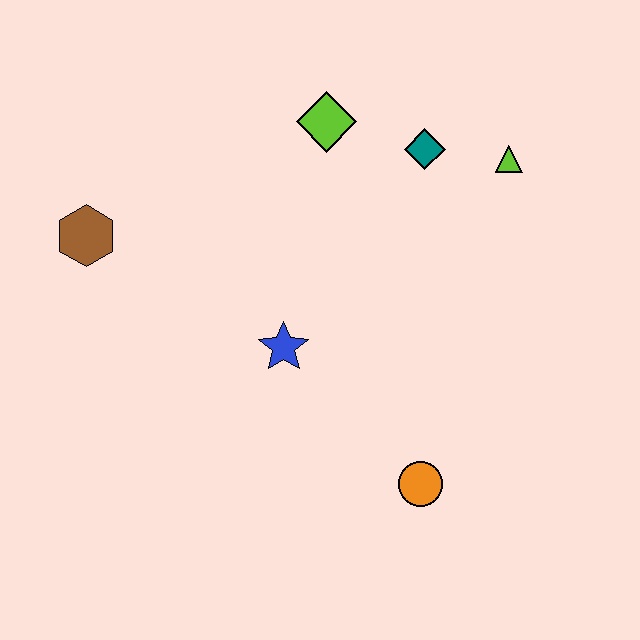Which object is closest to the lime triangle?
The teal diamond is closest to the lime triangle.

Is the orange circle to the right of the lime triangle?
No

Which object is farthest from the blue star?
The lime triangle is farthest from the blue star.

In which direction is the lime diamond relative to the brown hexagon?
The lime diamond is to the right of the brown hexagon.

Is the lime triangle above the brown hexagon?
Yes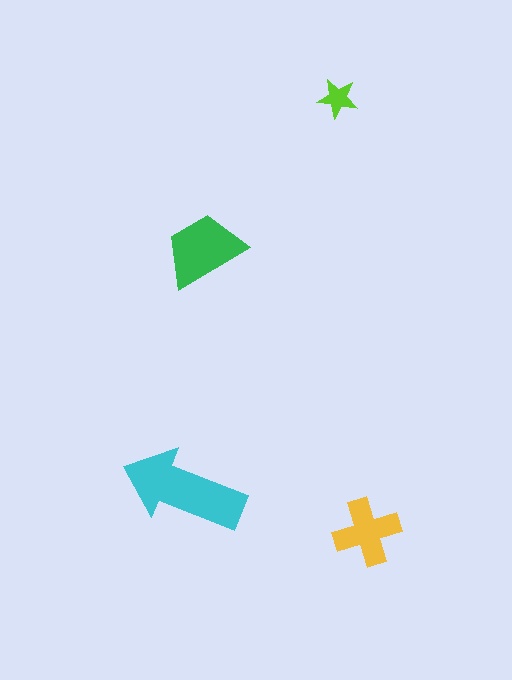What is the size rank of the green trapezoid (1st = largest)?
2nd.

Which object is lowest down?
The yellow cross is bottommost.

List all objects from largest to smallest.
The cyan arrow, the green trapezoid, the yellow cross, the lime star.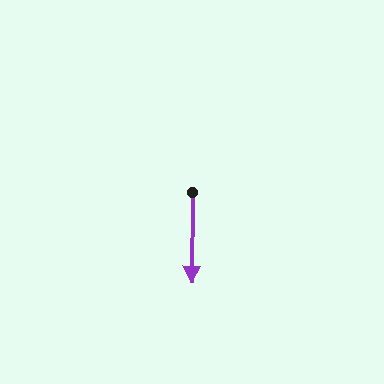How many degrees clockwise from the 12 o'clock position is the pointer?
Approximately 180 degrees.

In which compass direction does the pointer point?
South.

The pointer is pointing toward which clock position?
Roughly 6 o'clock.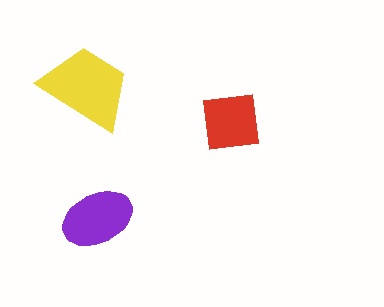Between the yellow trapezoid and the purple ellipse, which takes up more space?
The yellow trapezoid.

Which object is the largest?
The yellow trapezoid.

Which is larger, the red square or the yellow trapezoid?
The yellow trapezoid.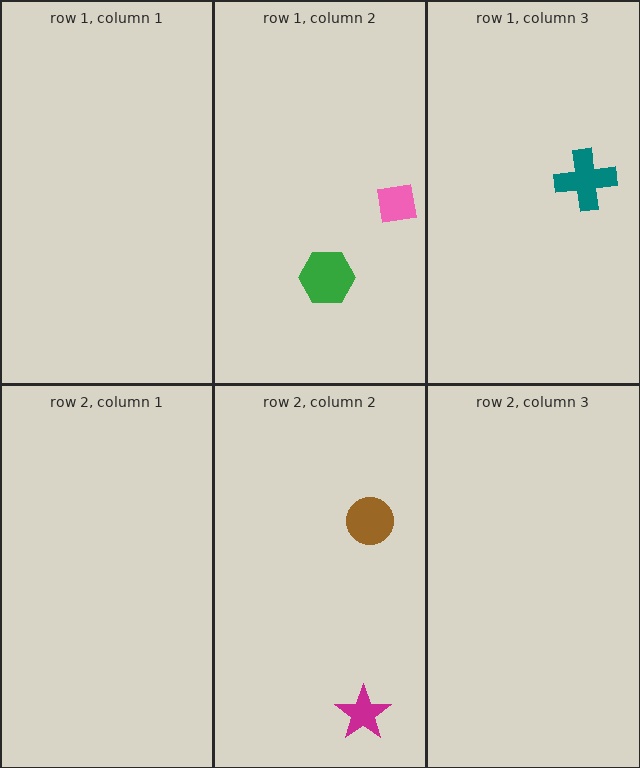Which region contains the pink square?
The row 1, column 2 region.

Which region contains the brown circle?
The row 2, column 2 region.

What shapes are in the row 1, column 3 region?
The teal cross.